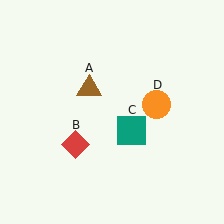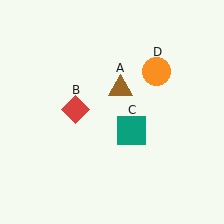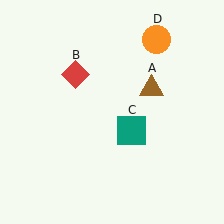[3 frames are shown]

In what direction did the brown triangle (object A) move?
The brown triangle (object A) moved right.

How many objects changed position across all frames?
3 objects changed position: brown triangle (object A), red diamond (object B), orange circle (object D).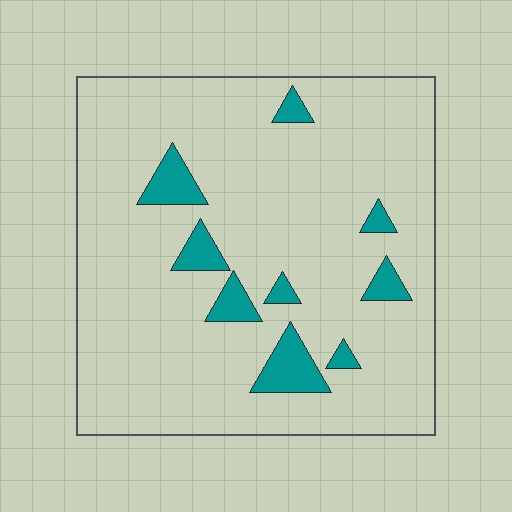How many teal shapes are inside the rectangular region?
9.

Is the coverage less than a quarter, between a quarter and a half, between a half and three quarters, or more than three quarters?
Less than a quarter.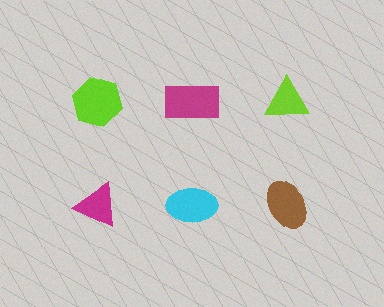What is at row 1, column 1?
A lime hexagon.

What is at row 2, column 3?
A brown ellipse.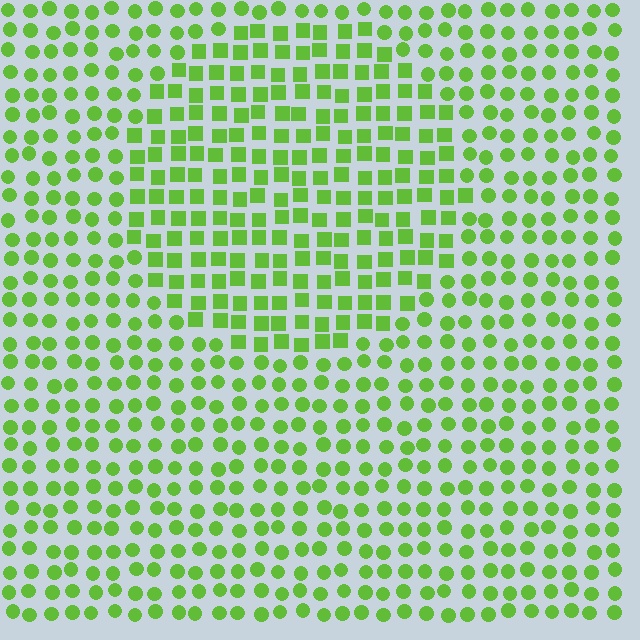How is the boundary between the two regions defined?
The boundary is defined by a change in element shape: squares inside vs. circles outside. All elements share the same color and spacing.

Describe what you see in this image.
The image is filled with small lime elements arranged in a uniform grid. A circle-shaped region contains squares, while the surrounding area contains circles. The boundary is defined purely by the change in element shape.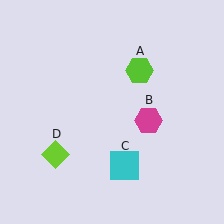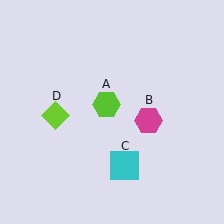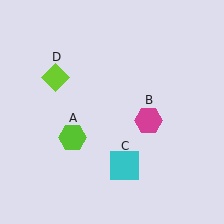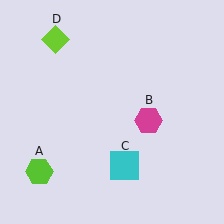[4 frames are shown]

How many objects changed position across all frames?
2 objects changed position: lime hexagon (object A), lime diamond (object D).